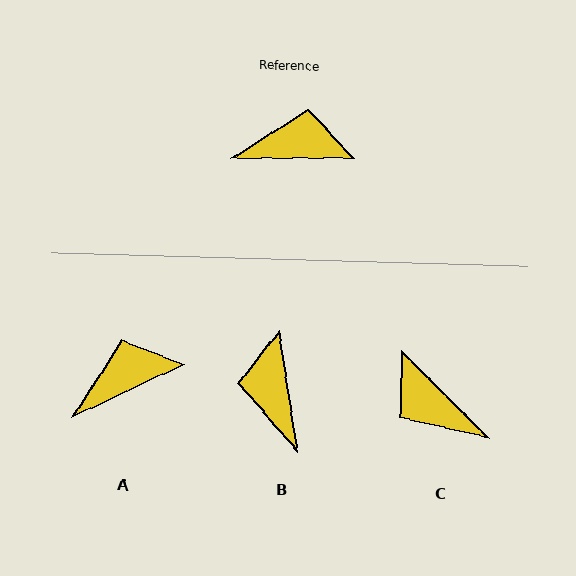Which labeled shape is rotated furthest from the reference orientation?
C, about 135 degrees away.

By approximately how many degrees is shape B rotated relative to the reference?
Approximately 98 degrees counter-clockwise.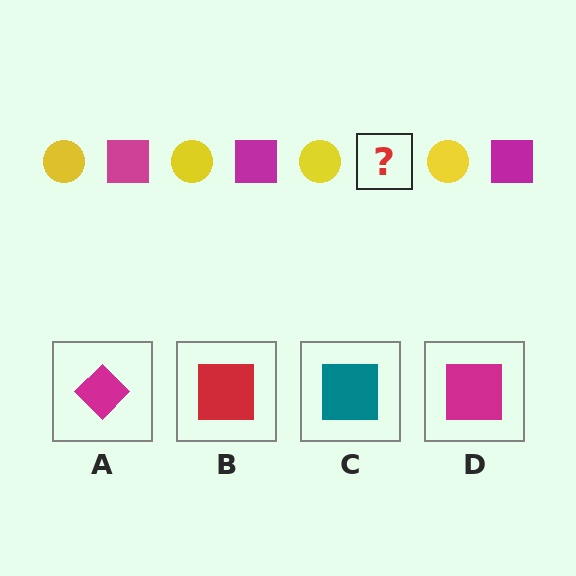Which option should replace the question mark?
Option D.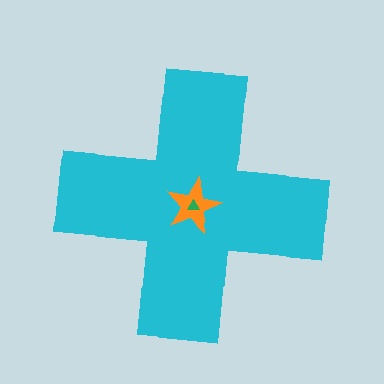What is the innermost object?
The green triangle.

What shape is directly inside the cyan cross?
The orange star.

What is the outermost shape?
The cyan cross.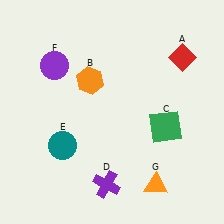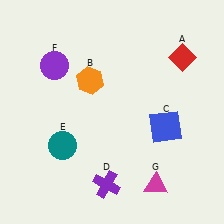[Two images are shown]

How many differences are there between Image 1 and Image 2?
There are 2 differences between the two images.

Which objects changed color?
C changed from green to blue. G changed from orange to magenta.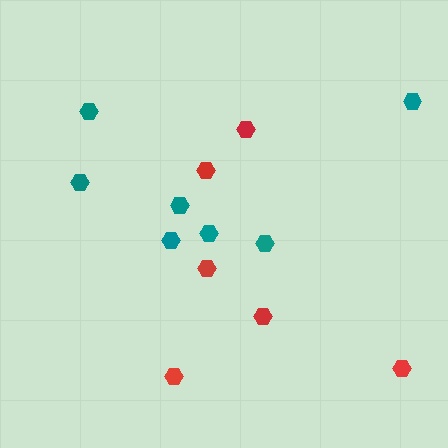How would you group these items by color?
There are 2 groups: one group of red hexagons (6) and one group of teal hexagons (7).